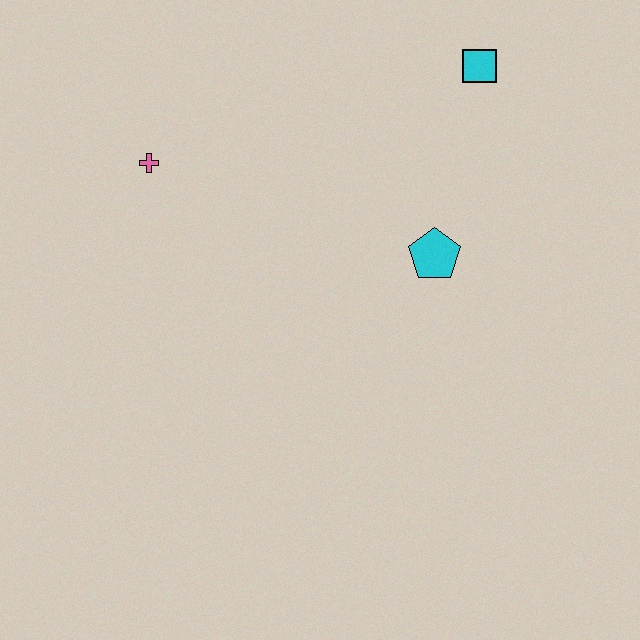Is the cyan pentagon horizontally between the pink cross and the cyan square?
Yes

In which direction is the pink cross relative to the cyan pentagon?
The pink cross is to the left of the cyan pentagon.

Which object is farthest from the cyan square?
The pink cross is farthest from the cyan square.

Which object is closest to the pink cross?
The cyan pentagon is closest to the pink cross.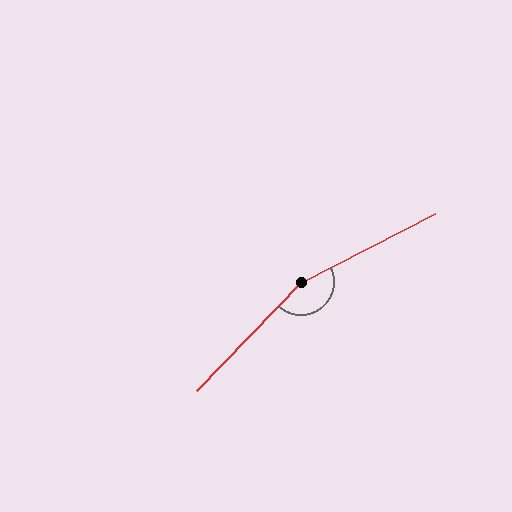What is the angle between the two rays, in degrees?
Approximately 161 degrees.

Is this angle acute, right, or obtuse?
It is obtuse.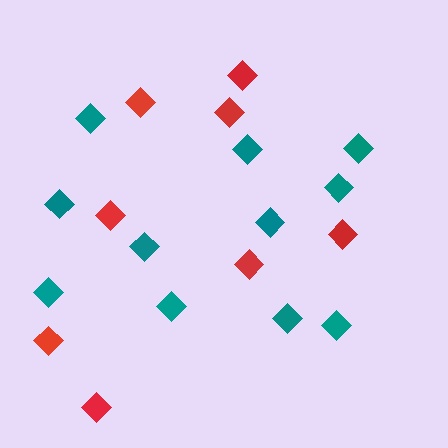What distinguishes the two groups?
There are 2 groups: one group of red diamonds (8) and one group of teal diamonds (11).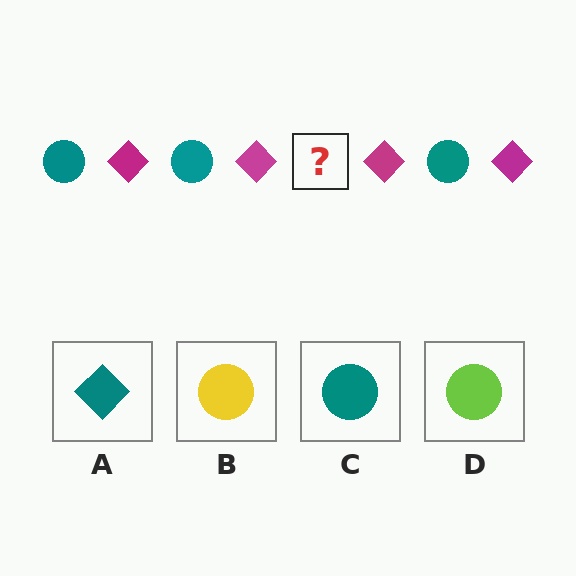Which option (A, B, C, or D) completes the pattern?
C.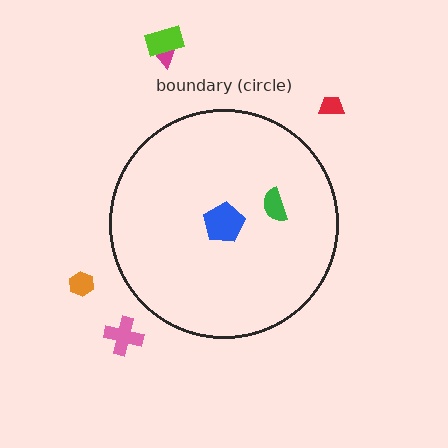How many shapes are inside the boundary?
2 inside, 5 outside.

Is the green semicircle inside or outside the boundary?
Inside.